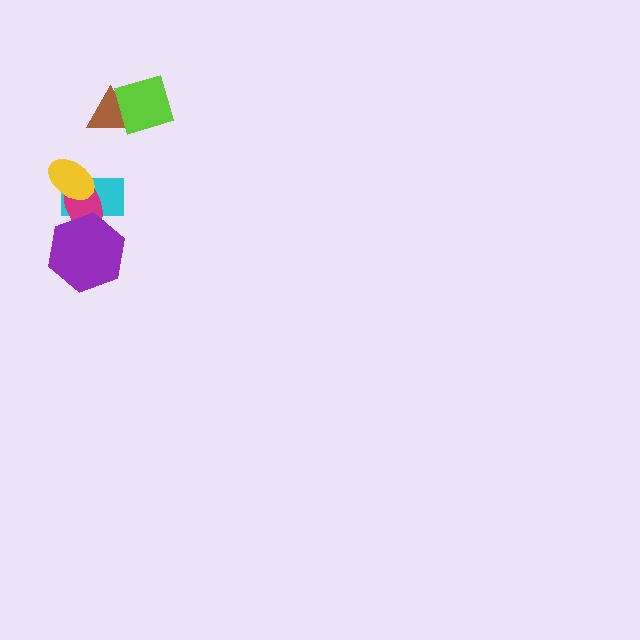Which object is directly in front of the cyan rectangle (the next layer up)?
The magenta ellipse is directly in front of the cyan rectangle.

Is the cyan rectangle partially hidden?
Yes, it is partially covered by another shape.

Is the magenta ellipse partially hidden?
Yes, it is partially covered by another shape.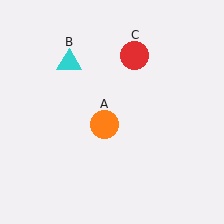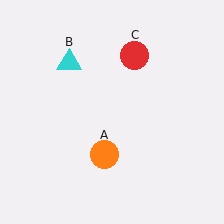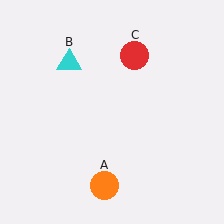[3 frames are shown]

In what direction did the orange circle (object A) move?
The orange circle (object A) moved down.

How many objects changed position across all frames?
1 object changed position: orange circle (object A).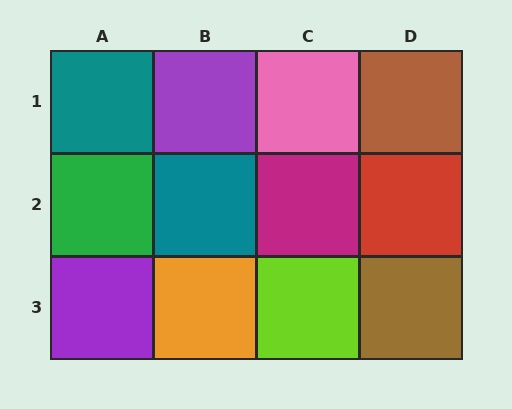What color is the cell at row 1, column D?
Brown.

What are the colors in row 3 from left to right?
Purple, orange, lime, brown.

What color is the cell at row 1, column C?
Pink.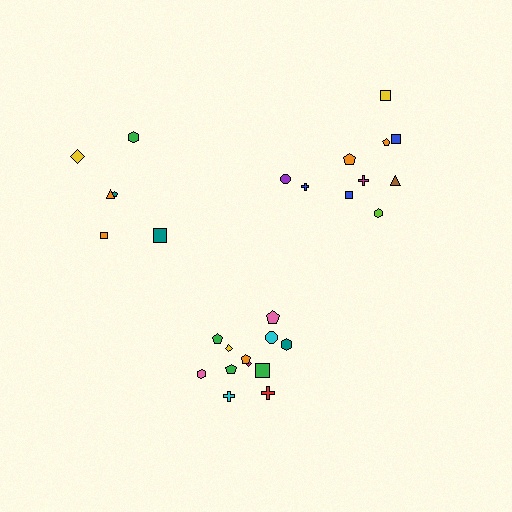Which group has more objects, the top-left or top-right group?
The top-right group.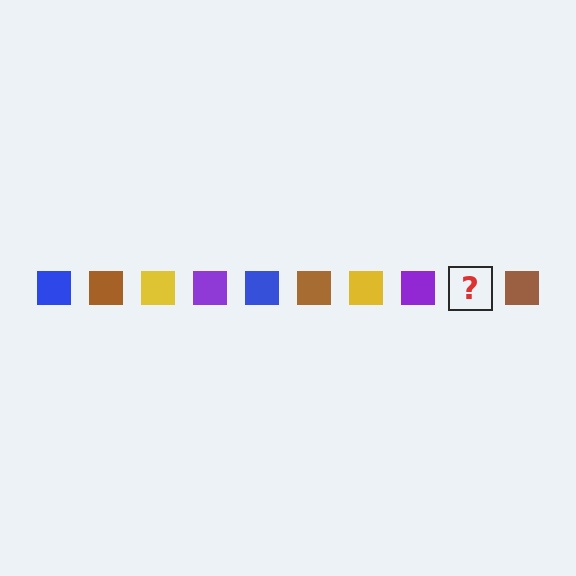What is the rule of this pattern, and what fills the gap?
The rule is that the pattern cycles through blue, brown, yellow, purple squares. The gap should be filled with a blue square.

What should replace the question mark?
The question mark should be replaced with a blue square.